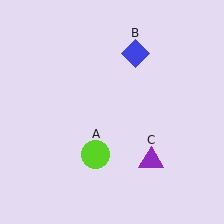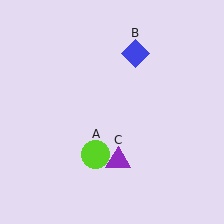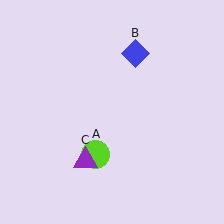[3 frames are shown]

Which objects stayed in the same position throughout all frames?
Lime circle (object A) and blue diamond (object B) remained stationary.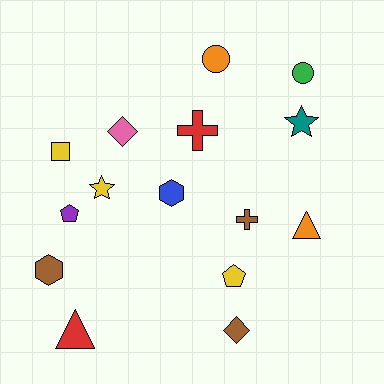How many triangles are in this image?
There are 2 triangles.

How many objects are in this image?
There are 15 objects.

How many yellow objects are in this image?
There are 3 yellow objects.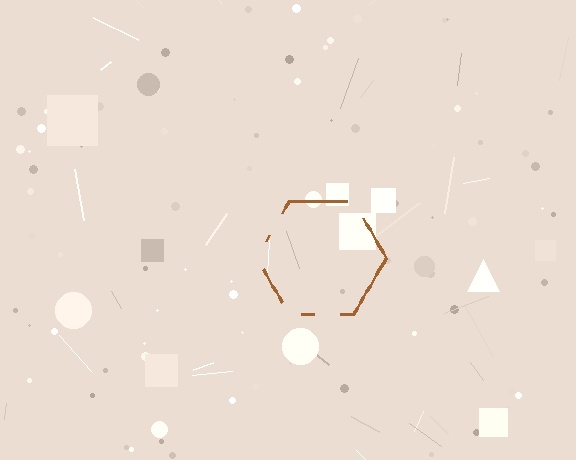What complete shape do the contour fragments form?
The contour fragments form a hexagon.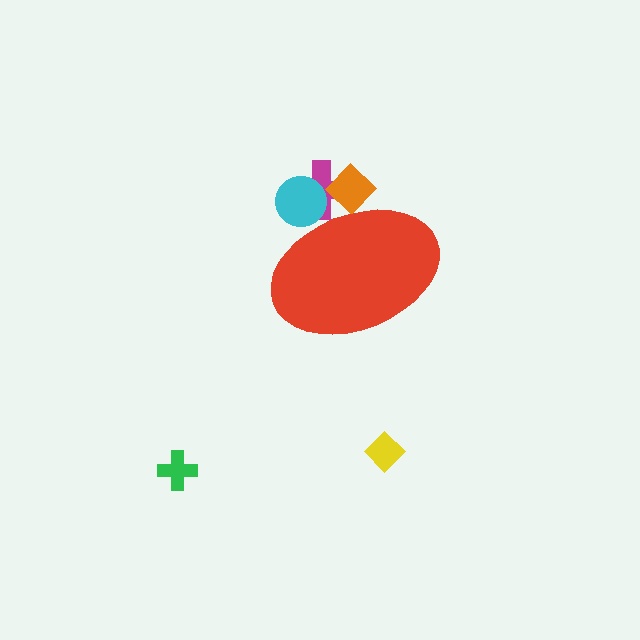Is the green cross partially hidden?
No, the green cross is fully visible.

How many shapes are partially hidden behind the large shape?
3 shapes are partially hidden.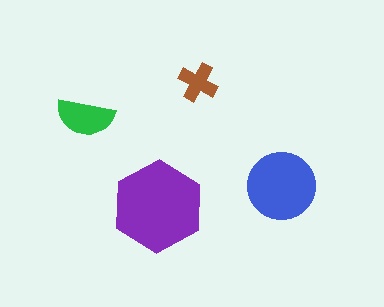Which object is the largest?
The purple hexagon.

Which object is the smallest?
The brown cross.